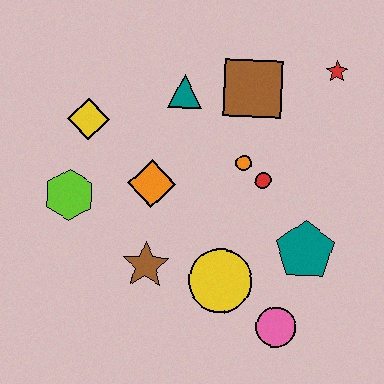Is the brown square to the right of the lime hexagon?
Yes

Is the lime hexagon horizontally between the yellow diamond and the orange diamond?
No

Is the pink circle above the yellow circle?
No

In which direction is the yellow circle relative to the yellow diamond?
The yellow circle is below the yellow diamond.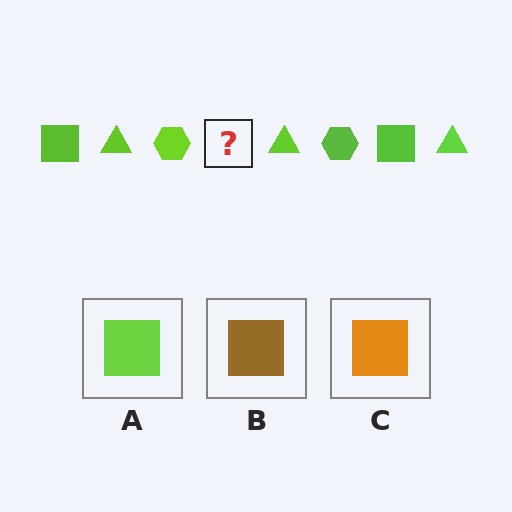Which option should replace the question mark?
Option A.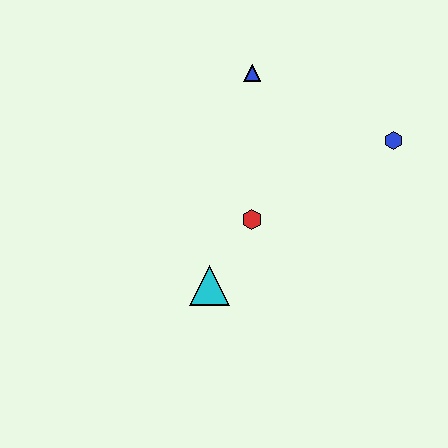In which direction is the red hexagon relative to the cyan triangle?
The red hexagon is above the cyan triangle.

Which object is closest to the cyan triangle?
The red hexagon is closest to the cyan triangle.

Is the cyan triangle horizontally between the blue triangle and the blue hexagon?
No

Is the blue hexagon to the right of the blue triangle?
Yes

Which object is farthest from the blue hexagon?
The cyan triangle is farthest from the blue hexagon.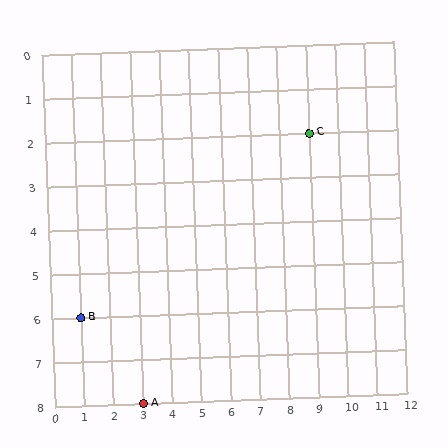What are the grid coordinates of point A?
Point A is at grid coordinates (3, 8).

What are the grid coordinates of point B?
Point B is at grid coordinates (1, 6).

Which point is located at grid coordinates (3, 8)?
Point A is at (3, 8).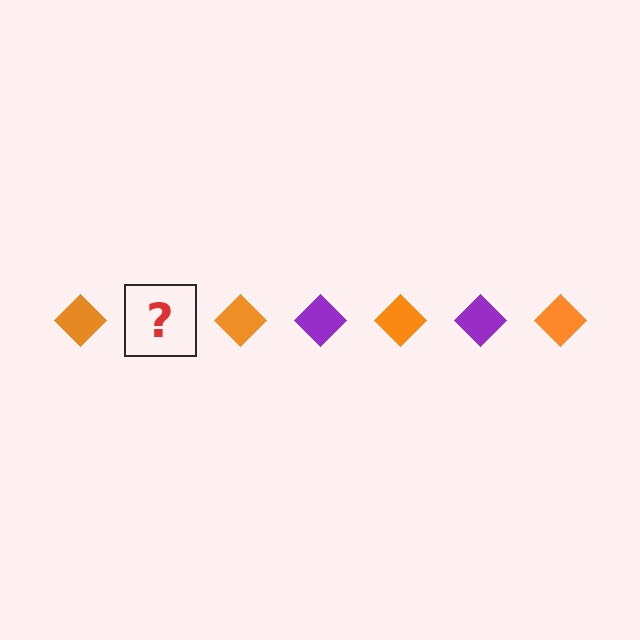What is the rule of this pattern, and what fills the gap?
The rule is that the pattern cycles through orange, purple diamonds. The gap should be filled with a purple diamond.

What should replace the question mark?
The question mark should be replaced with a purple diamond.